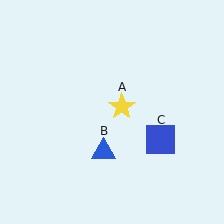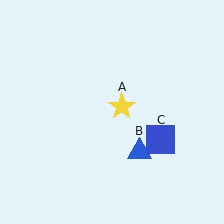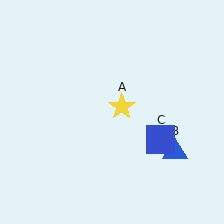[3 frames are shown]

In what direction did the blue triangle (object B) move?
The blue triangle (object B) moved right.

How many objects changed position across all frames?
1 object changed position: blue triangle (object B).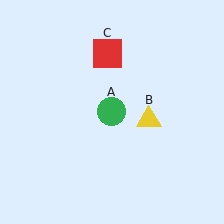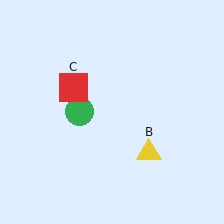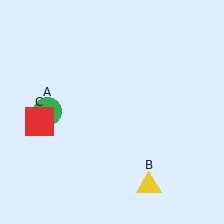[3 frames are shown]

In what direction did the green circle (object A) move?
The green circle (object A) moved left.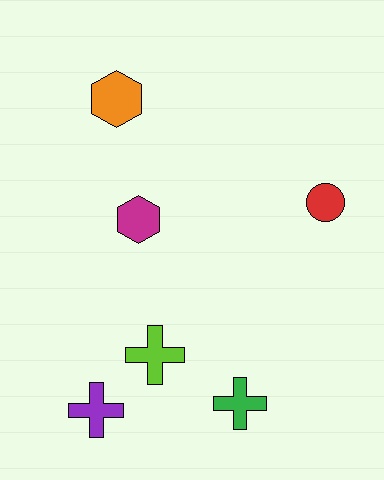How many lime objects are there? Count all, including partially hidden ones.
There is 1 lime object.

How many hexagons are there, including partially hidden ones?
There are 2 hexagons.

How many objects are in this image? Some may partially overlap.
There are 6 objects.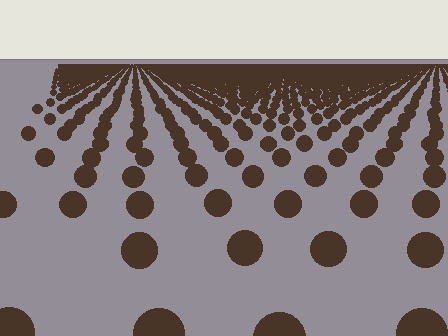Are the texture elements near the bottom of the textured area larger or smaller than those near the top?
Larger. Near the bottom, elements are closer to the viewer and appear at a bigger on-screen size.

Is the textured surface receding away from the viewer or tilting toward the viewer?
The surface is receding away from the viewer. Texture elements get smaller and denser toward the top.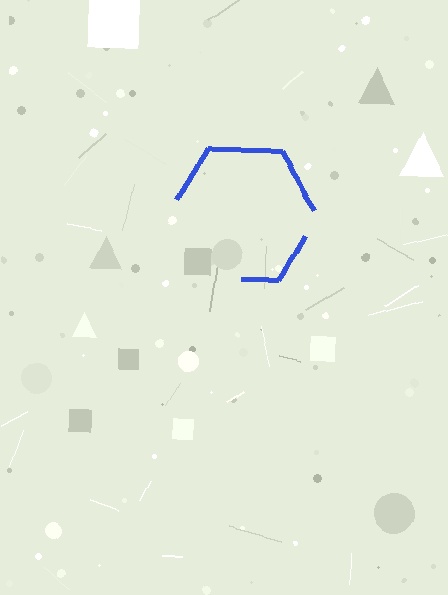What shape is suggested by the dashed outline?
The dashed outline suggests a hexagon.